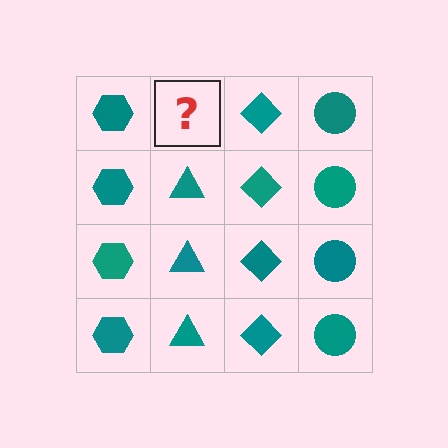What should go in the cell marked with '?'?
The missing cell should contain a teal triangle.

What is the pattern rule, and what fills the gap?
The rule is that each column has a consistent shape. The gap should be filled with a teal triangle.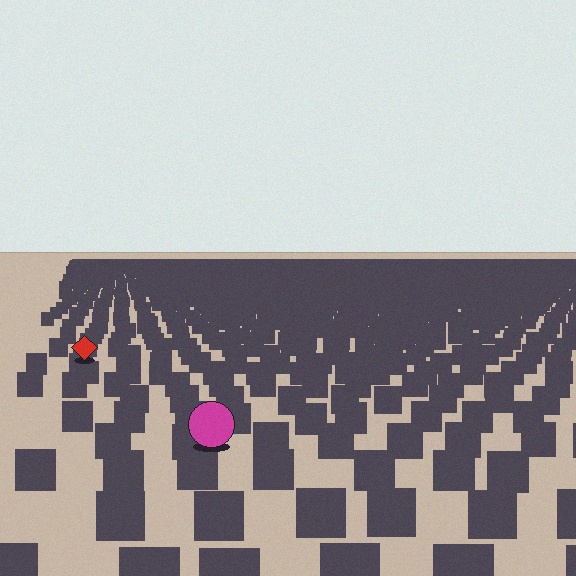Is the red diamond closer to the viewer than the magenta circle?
No. The magenta circle is closer — you can tell from the texture gradient: the ground texture is coarser near it.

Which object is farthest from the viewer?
The red diamond is farthest from the viewer. It appears smaller and the ground texture around it is denser.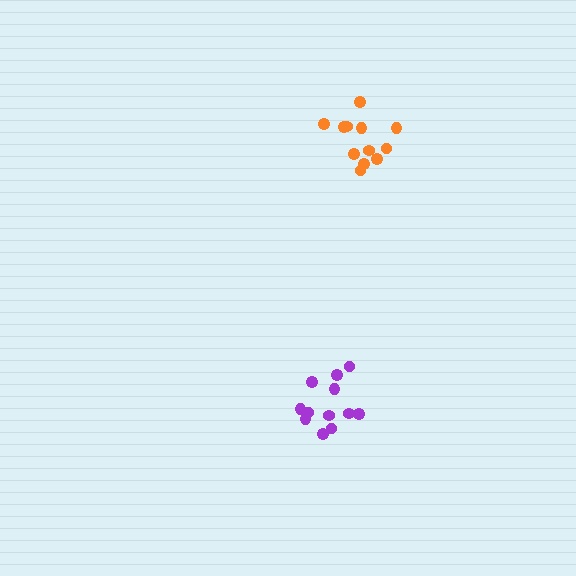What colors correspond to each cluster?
The clusters are colored: purple, orange.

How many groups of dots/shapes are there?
There are 2 groups.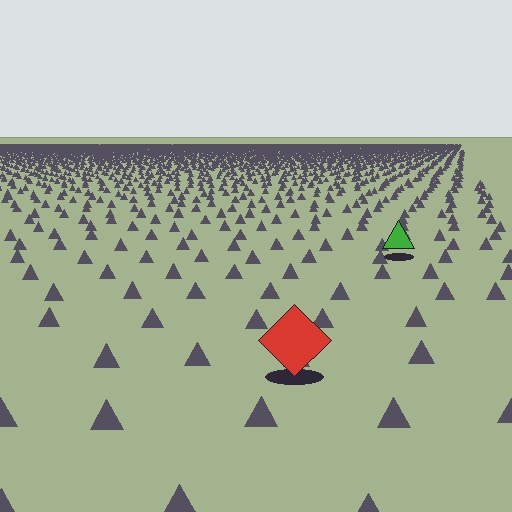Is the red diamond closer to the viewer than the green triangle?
Yes. The red diamond is closer — you can tell from the texture gradient: the ground texture is coarser near it.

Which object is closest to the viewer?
The red diamond is closest. The texture marks near it are larger and more spread out.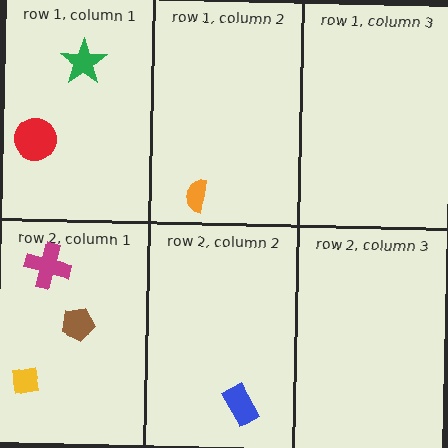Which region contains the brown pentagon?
The row 2, column 1 region.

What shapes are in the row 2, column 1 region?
The magenta cross, the yellow square, the brown pentagon.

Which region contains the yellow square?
The row 2, column 1 region.